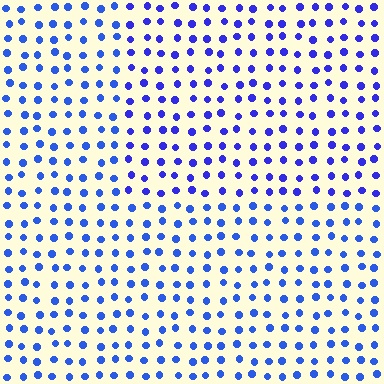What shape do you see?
I see a rectangle.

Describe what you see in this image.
The image is filled with small blue elements in a uniform arrangement. A rectangle-shaped region is visible where the elements are tinted to a slightly different hue, forming a subtle color boundary.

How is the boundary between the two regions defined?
The boundary is defined purely by a slight shift in hue (about 18 degrees). Spacing, size, and orientation are identical on both sides.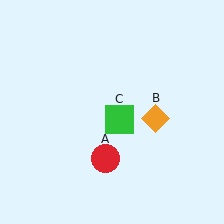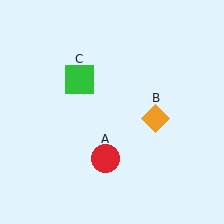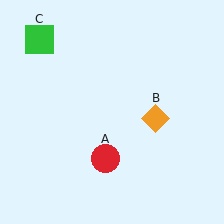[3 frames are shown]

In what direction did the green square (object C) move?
The green square (object C) moved up and to the left.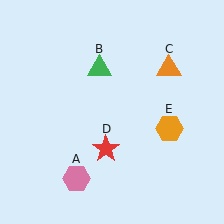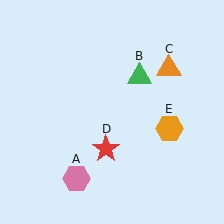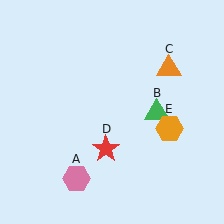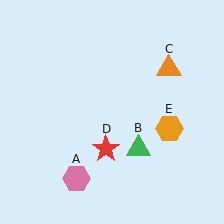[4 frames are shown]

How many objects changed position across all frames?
1 object changed position: green triangle (object B).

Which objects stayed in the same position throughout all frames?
Pink hexagon (object A) and orange triangle (object C) and red star (object D) and orange hexagon (object E) remained stationary.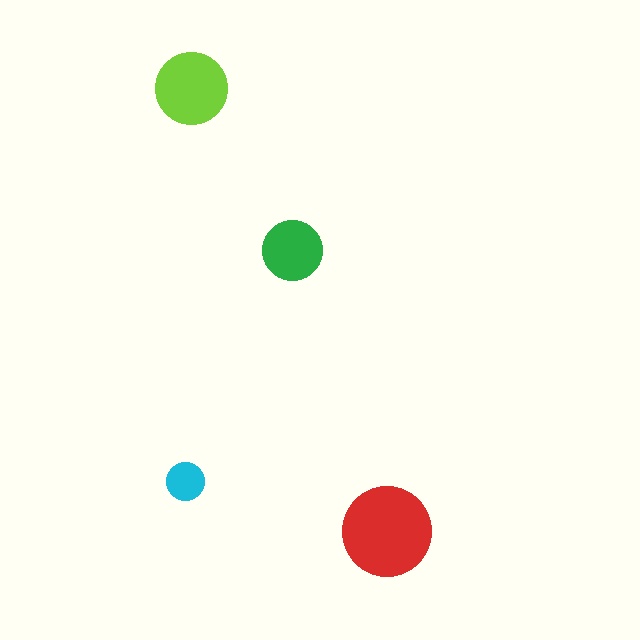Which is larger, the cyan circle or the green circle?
The green one.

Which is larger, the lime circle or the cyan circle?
The lime one.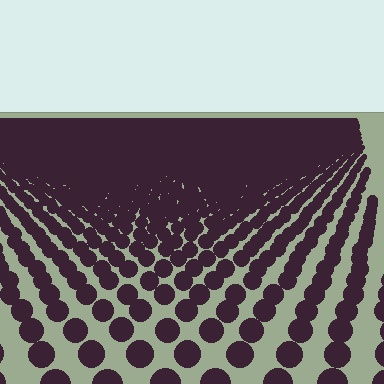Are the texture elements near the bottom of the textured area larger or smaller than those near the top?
Larger. Near the bottom, elements are closer to the viewer and appear at a bigger on-screen size.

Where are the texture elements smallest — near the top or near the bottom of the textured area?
Near the top.